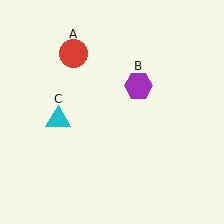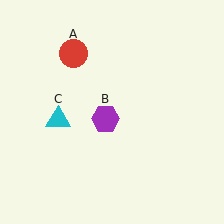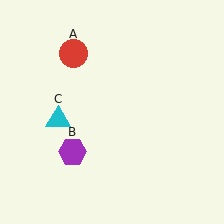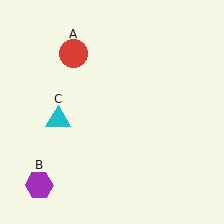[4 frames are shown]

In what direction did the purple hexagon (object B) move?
The purple hexagon (object B) moved down and to the left.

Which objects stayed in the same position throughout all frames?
Red circle (object A) and cyan triangle (object C) remained stationary.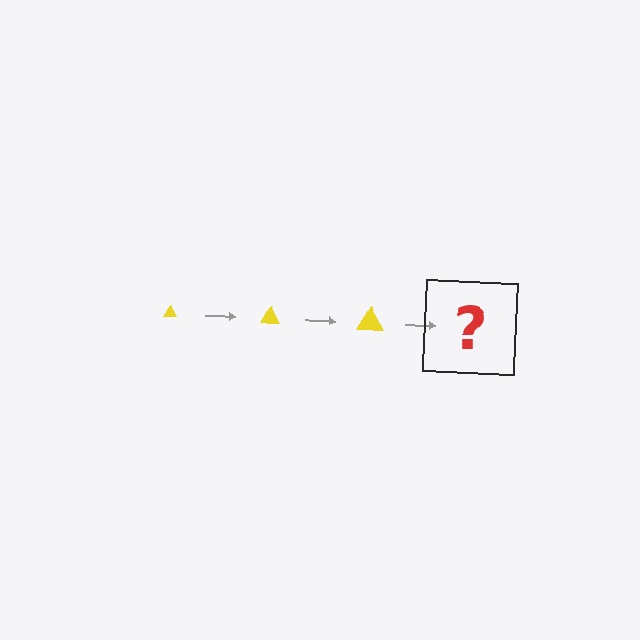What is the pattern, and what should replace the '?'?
The pattern is that the triangle gets progressively larger each step. The '?' should be a yellow triangle, larger than the previous one.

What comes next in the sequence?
The next element should be a yellow triangle, larger than the previous one.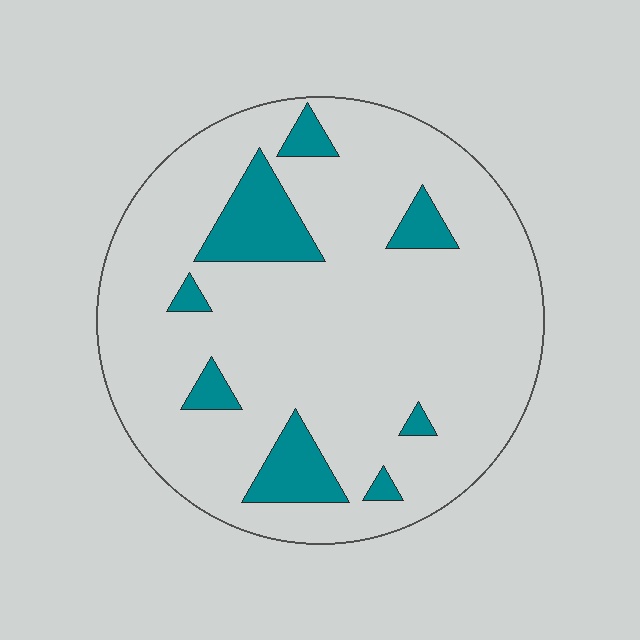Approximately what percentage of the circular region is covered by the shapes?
Approximately 15%.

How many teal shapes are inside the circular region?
8.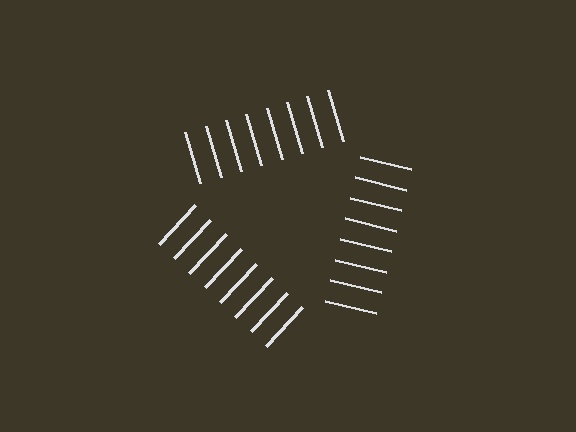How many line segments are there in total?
24 — 8 along each of the 3 edges.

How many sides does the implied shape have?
3 sides — the line-ends trace a triangle.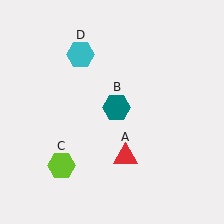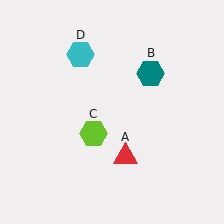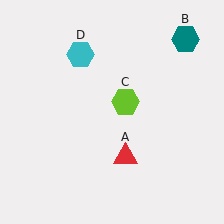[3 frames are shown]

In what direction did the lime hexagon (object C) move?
The lime hexagon (object C) moved up and to the right.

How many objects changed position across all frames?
2 objects changed position: teal hexagon (object B), lime hexagon (object C).